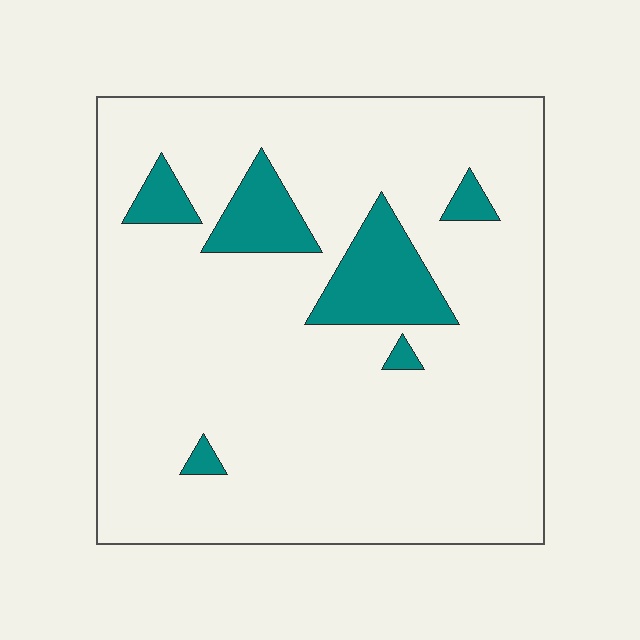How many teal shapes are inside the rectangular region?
6.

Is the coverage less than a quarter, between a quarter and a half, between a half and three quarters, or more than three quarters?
Less than a quarter.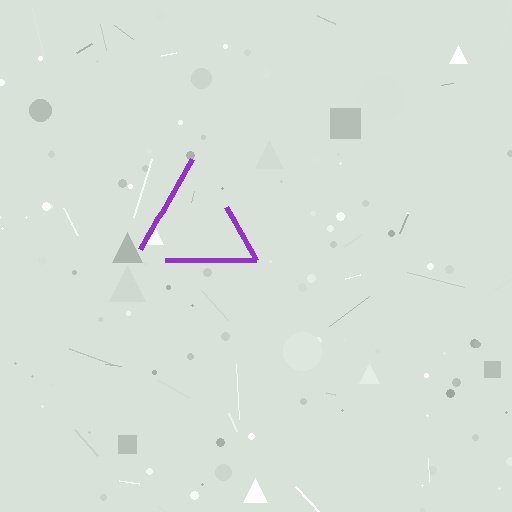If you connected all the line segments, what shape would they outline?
They would outline a triangle.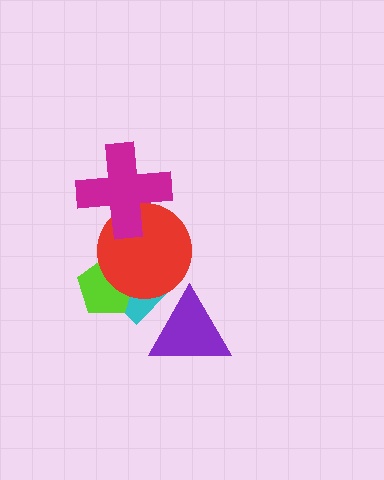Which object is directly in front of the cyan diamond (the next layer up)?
The purple triangle is directly in front of the cyan diamond.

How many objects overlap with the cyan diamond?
3 objects overlap with the cyan diamond.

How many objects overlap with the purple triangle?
1 object overlaps with the purple triangle.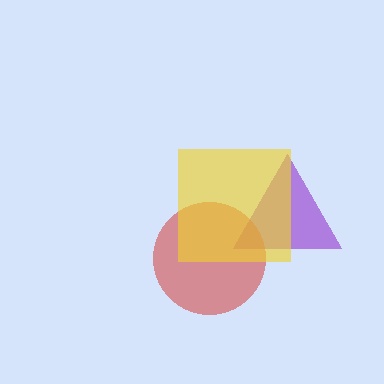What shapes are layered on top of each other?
The layered shapes are: a purple triangle, a red circle, a yellow square.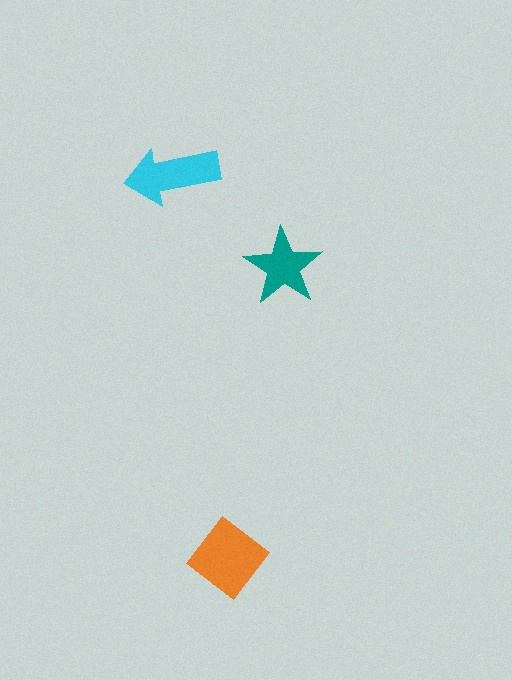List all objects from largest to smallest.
The orange diamond, the cyan arrow, the teal star.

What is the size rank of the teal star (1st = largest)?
3rd.